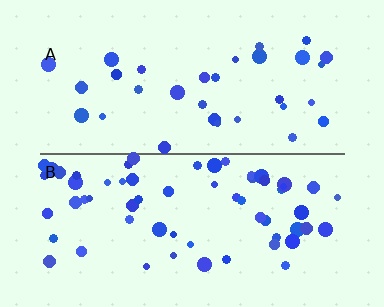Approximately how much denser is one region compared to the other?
Approximately 2.0× — region B over region A.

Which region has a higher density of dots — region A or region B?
B (the bottom).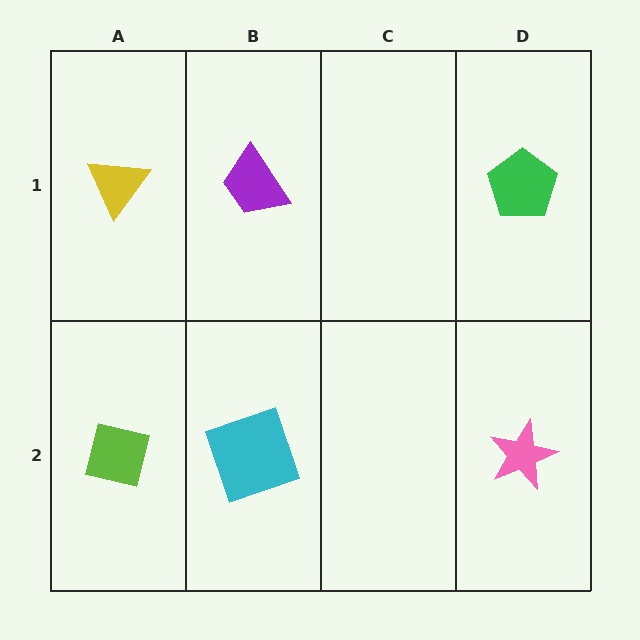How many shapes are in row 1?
3 shapes.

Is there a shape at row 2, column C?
No, that cell is empty.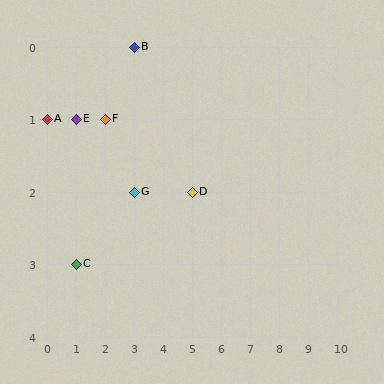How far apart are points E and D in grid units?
Points E and D are 4 columns and 1 row apart (about 4.1 grid units diagonally).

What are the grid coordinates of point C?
Point C is at grid coordinates (1, 3).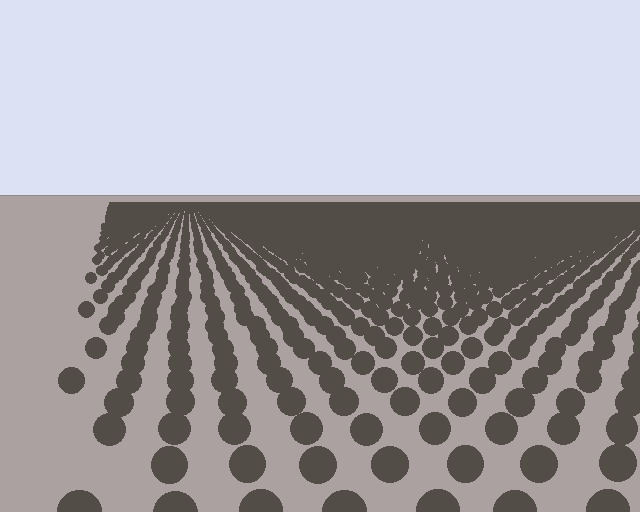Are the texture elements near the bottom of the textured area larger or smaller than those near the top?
Larger. Near the bottom, elements are closer to the viewer and appear at a bigger on-screen size.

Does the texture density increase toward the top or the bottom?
Density increases toward the top.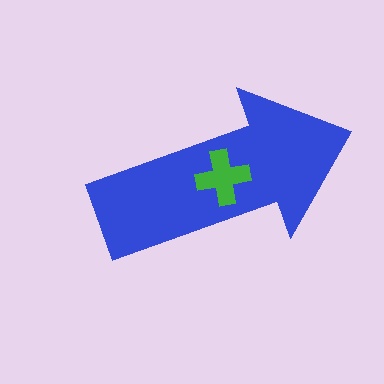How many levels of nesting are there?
2.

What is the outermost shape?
The blue arrow.